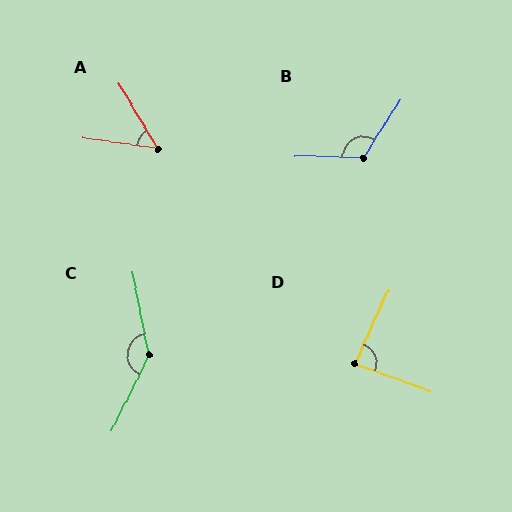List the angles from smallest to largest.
A (51°), D (85°), B (121°), C (143°).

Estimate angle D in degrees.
Approximately 85 degrees.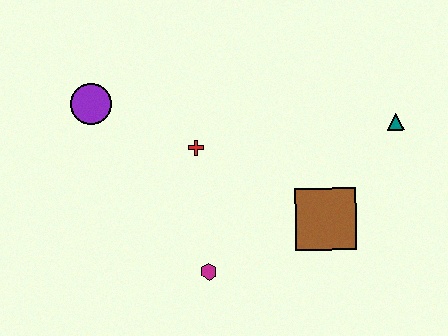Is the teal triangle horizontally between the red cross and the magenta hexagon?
No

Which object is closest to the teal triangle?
The brown square is closest to the teal triangle.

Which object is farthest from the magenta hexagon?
The teal triangle is farthest from the magenta hexagon.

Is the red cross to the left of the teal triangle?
Yes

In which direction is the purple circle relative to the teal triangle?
The purple circle is to the left of the teal triangle.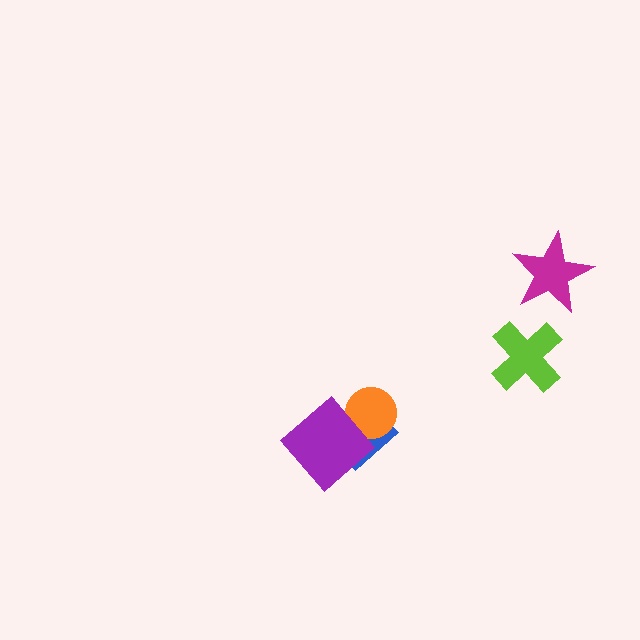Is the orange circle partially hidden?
Yes, it is partially covered by another shape.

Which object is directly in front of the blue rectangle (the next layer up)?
The orange circle is directly in front of the blue rectangle.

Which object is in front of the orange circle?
The purple diamond is in front of the orange circle.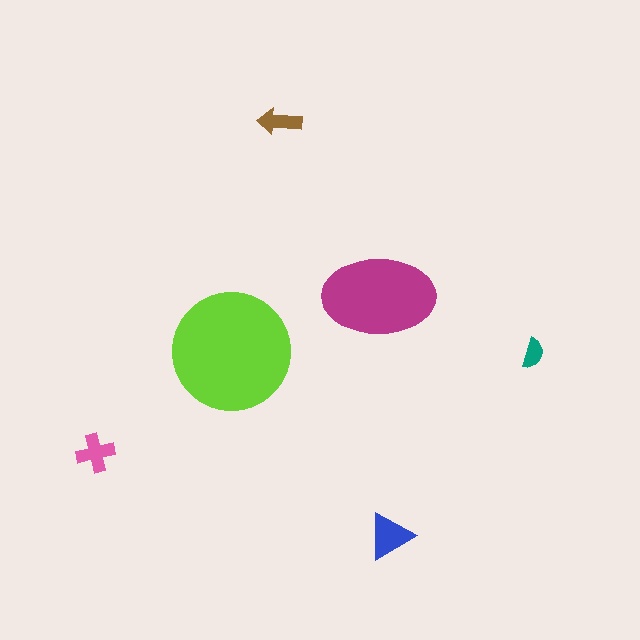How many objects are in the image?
There are 6 objects in the image.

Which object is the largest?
The lime circle.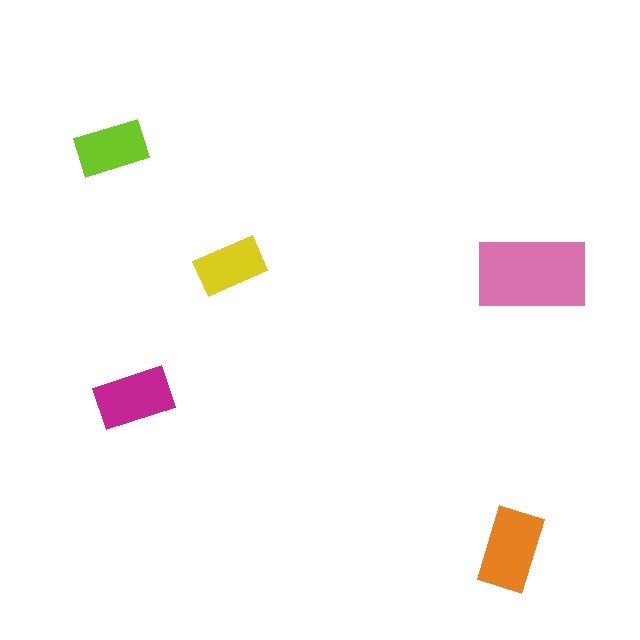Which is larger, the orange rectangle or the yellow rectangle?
The orange one.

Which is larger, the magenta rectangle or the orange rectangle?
The orange one.